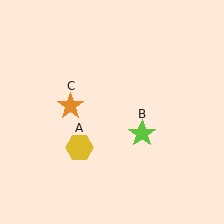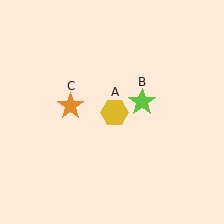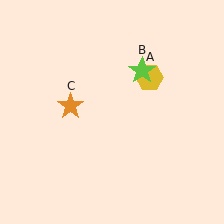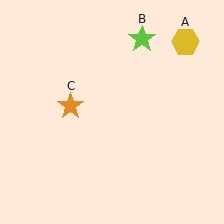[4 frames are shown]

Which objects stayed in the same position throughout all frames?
Orange star (object C) remained stationary.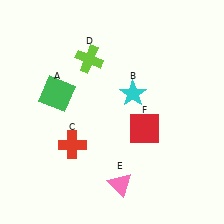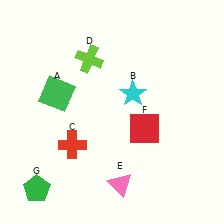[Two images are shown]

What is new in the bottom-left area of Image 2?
A green pentagon (G) was added in the bottom-left area of Image 2.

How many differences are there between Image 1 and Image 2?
There is 1 difference between the two images.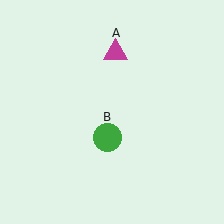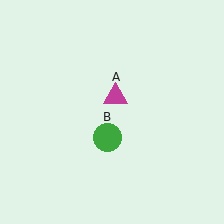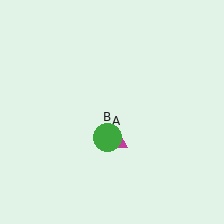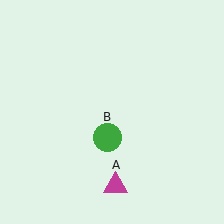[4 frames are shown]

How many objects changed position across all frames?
1 object changed position: magenta triangle (object A).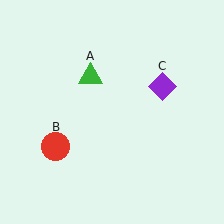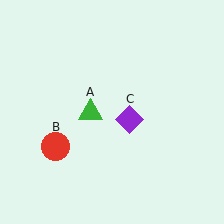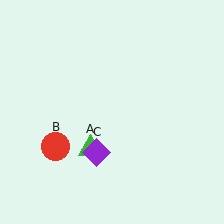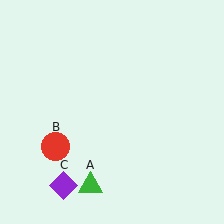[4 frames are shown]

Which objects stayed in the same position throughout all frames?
Red circle (object B) remained stationary.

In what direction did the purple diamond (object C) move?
The purple diamond (object C) moved down and to the left.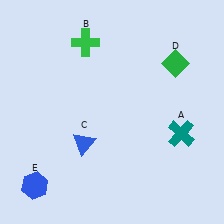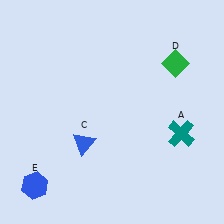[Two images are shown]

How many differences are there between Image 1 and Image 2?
There is 1 difference between the two images.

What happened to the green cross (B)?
The green cross (B) was removed in Image 2. It was in the top-left area of Image 1.